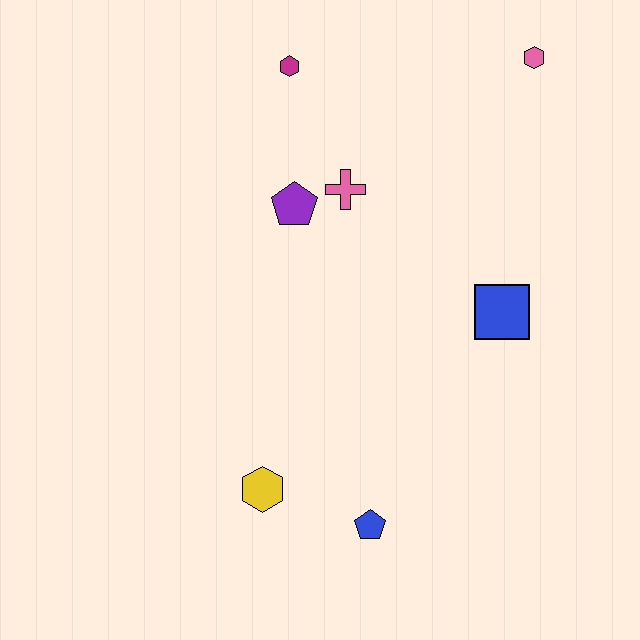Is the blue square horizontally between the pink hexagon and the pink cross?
Yes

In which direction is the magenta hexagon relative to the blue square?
The magenta hexagon is above the blue square.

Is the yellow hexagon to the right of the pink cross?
No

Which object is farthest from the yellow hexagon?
The pink hexagon is farthest from the yellow hexagon.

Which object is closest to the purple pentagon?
The pink cross is closest to the purple pentagon.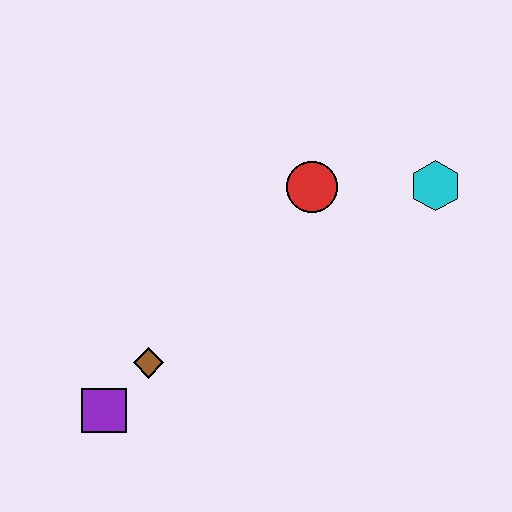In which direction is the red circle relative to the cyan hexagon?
The red circle is to the left of the cyan hexagon.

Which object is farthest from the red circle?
The purple square is farthest from the red circle.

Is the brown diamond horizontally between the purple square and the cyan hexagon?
Yes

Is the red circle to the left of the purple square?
No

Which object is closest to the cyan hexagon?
The red circle is closest to the cyan hexagon.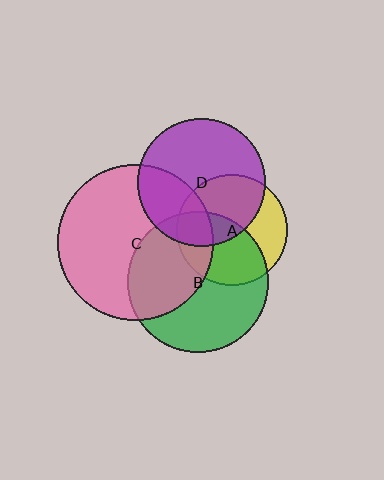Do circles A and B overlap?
Yes.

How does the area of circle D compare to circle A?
Approximately 1.3 times.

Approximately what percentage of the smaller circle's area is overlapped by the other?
Approximately 50%.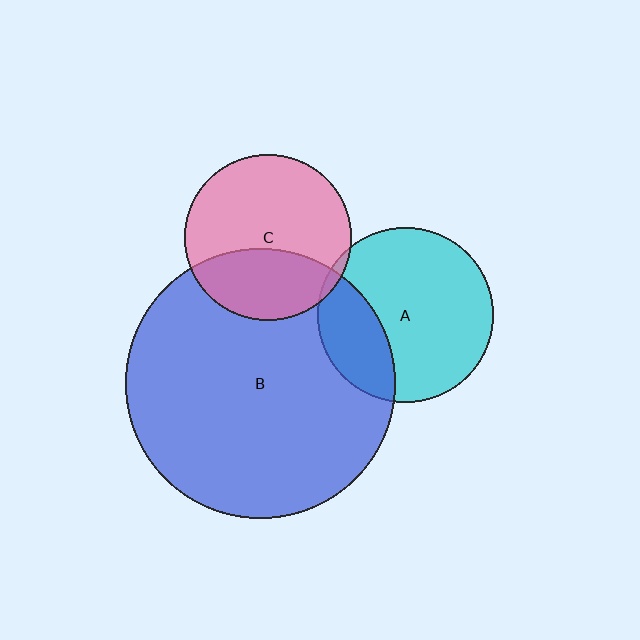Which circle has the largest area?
Circle B (blue).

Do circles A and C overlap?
Yes.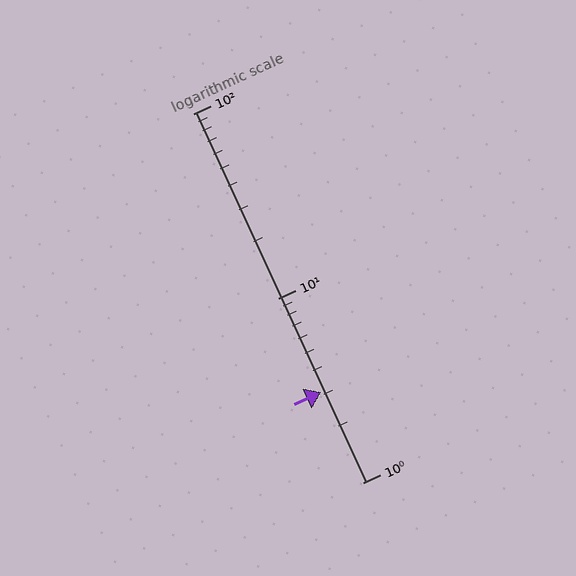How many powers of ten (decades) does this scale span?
The scale spans 2 decades, from 1 to 100.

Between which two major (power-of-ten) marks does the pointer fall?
The pointer is between 1 and 10.